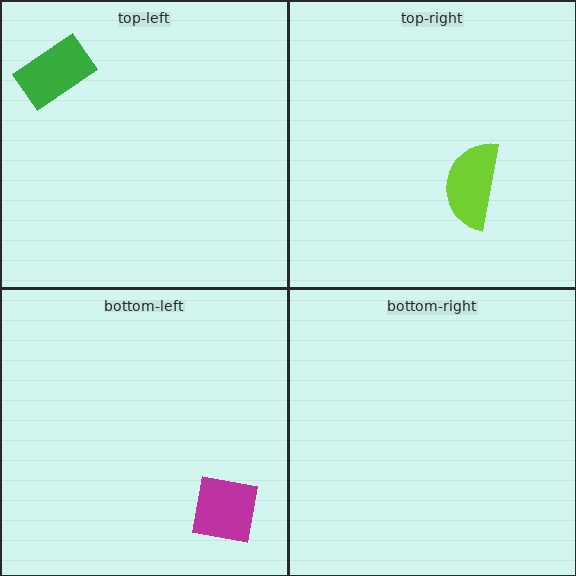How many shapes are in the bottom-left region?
1.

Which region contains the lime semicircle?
The top-right region.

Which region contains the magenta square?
The bottom-left region.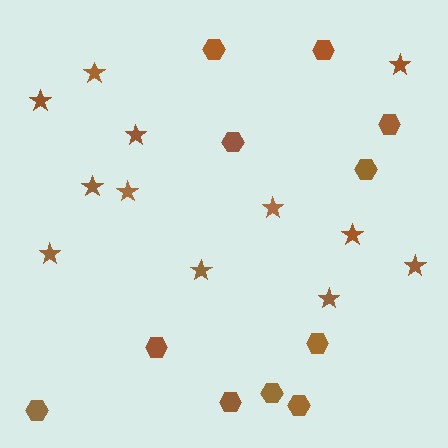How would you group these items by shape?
There are 2 groups: one group of hexagons (11) and one group of stars (12).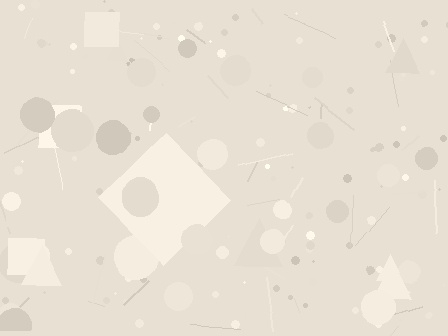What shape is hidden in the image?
A diamond is hidden in the image.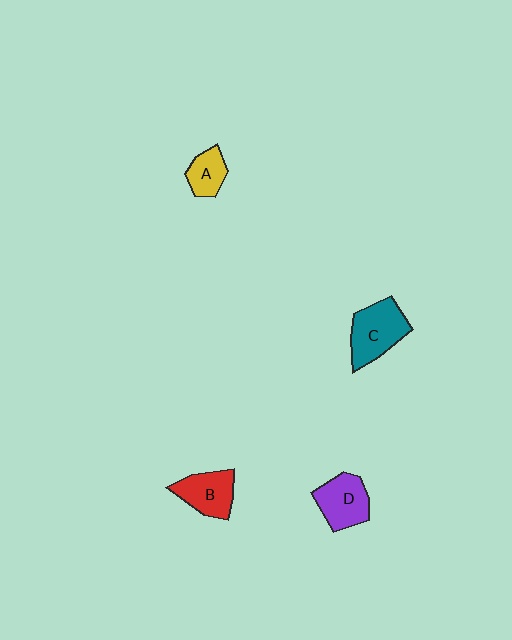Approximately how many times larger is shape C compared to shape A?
Approximately 1.9 times.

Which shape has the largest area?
Shape C (teal).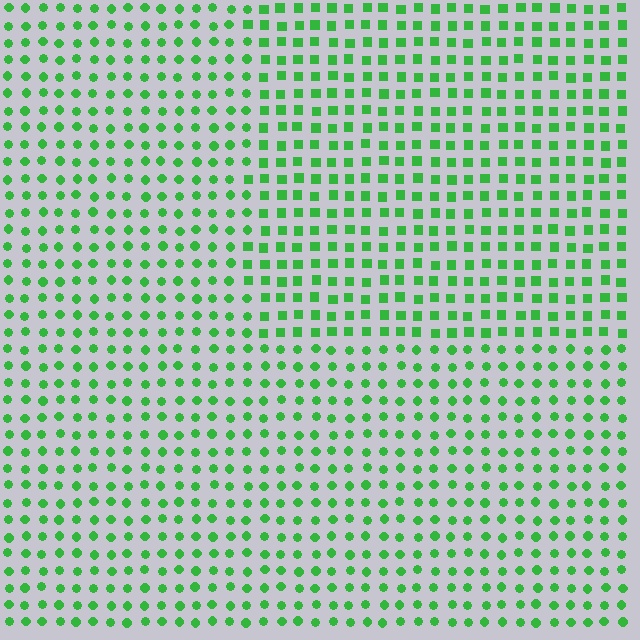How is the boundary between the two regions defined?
The boundary is defined by a change in element shape: squares inside vs. circles outside. All elements share the same color and spacing.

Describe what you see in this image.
The image is filled with small green elements arranged in a uniform grid. A rectangle-shaped region contains squares, while the surrounding area contains circles. The boundary is defined purely by the change in element shape.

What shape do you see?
I see a rectangle.